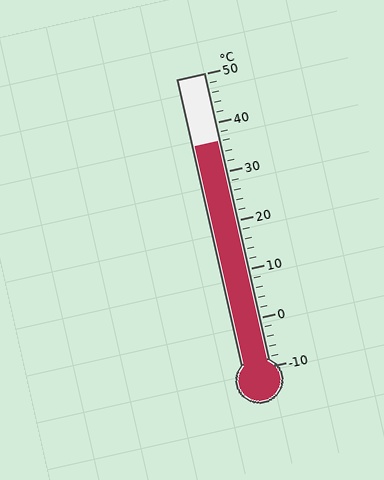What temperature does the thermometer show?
The thermometer shows approximately 36°C.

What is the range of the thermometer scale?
The thermometer scale ranges from -10°C to 50°C.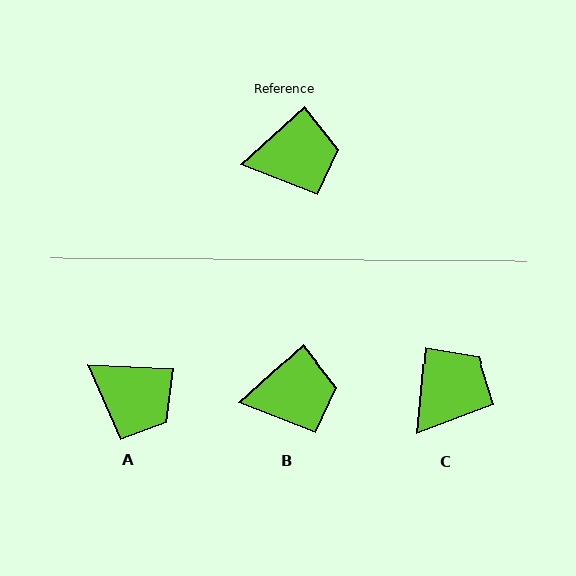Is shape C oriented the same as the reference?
No, it is off by about 42 degrees.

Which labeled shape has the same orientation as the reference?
B.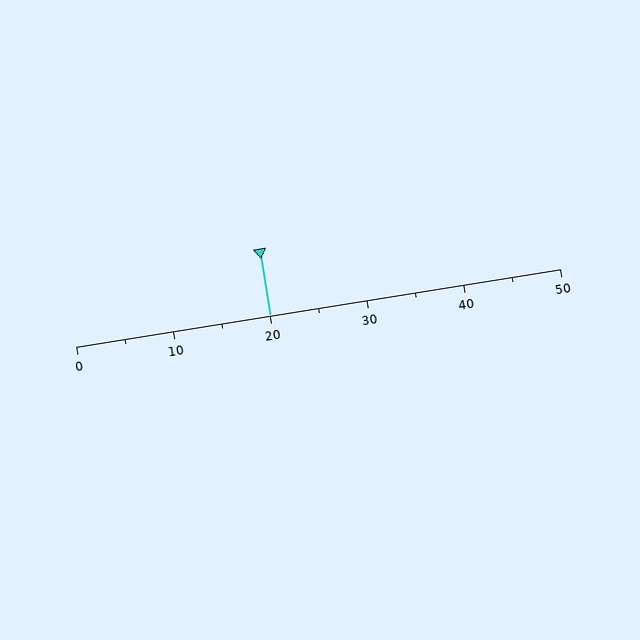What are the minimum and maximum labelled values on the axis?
The axis runs from 0 to 50.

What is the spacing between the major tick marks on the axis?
The major ticks are spaced 10 apart.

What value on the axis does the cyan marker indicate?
The marker indicates approximately 20.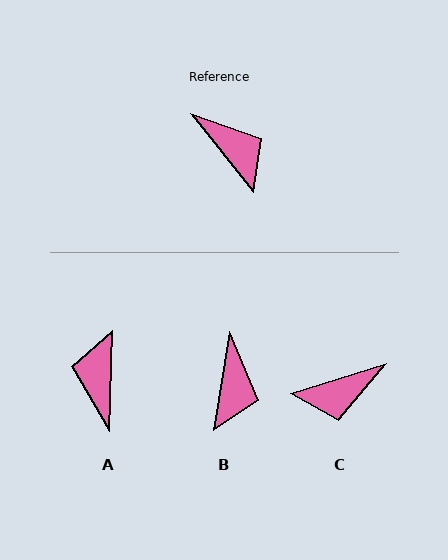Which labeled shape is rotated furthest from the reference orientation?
A, about 140 degrees away.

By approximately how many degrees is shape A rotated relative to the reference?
Approximately 140 degrees counter-clockwise.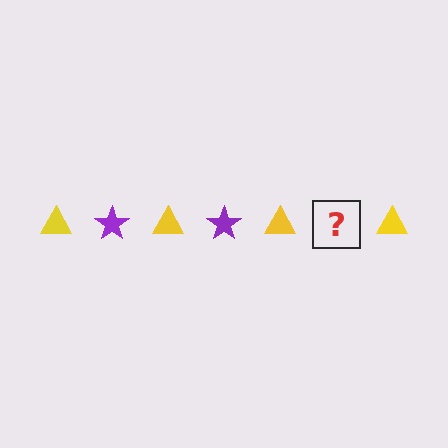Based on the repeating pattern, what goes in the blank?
The blank should be a purple star.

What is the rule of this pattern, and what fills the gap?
The rule is that the pattern alternates between yellow triangle and purple star. The gap should be filled with a purple star.